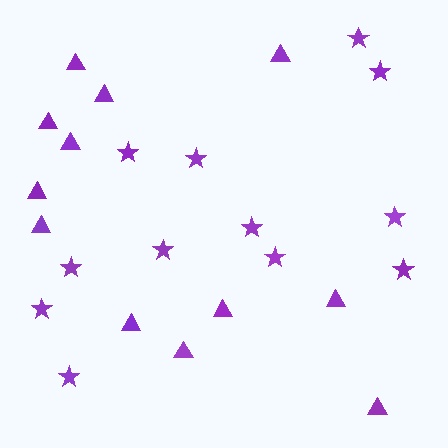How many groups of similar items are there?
There are 2 groups: one group of stars (12) and one group of triangles (12).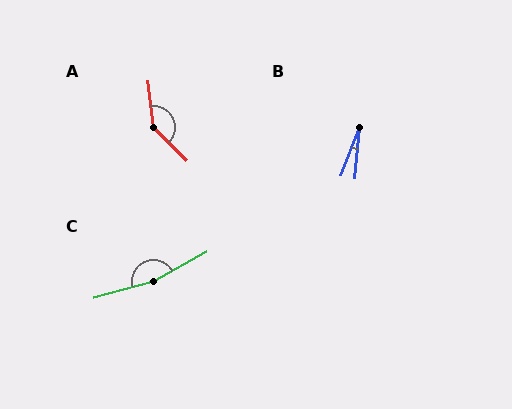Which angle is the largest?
C, at approximately 166 degrees.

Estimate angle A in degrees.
Approximately 141 degrees.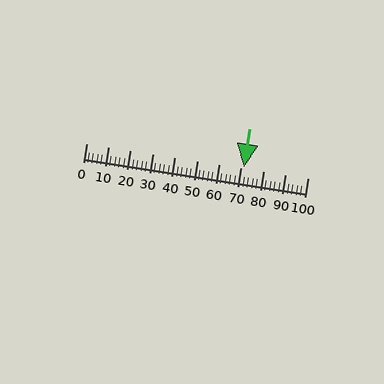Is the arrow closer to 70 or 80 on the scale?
The arrow is closer to 70.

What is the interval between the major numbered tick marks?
The major tick marks are spaced 10 units apart.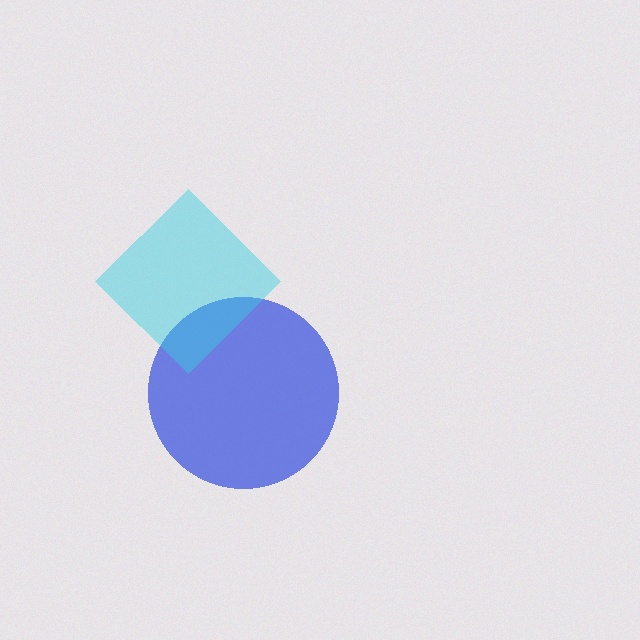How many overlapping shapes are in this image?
There are 2 overlapping shapes in the image.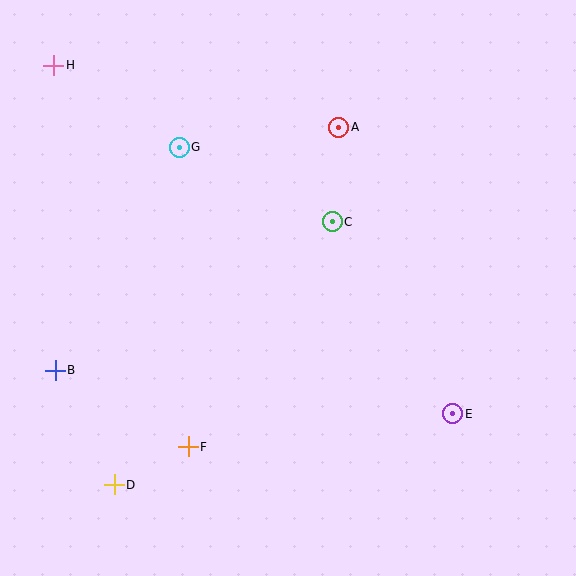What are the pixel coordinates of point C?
Point C is at (332, 222).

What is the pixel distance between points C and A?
The distance between C and A is 95 pixels.